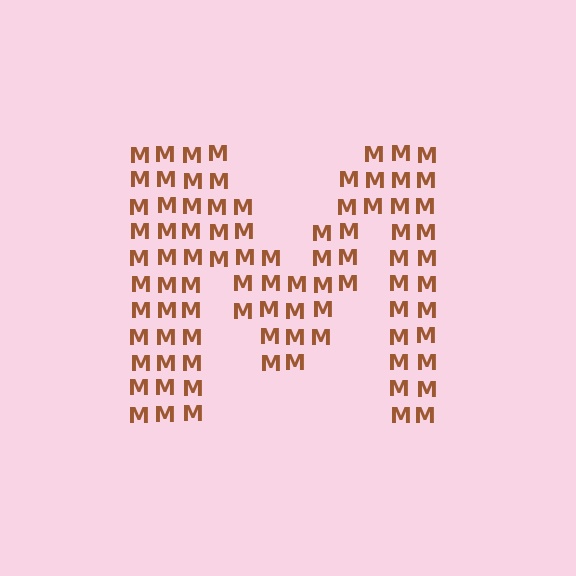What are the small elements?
The small elements are letter M's.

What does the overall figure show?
The overall figure shows the letter M.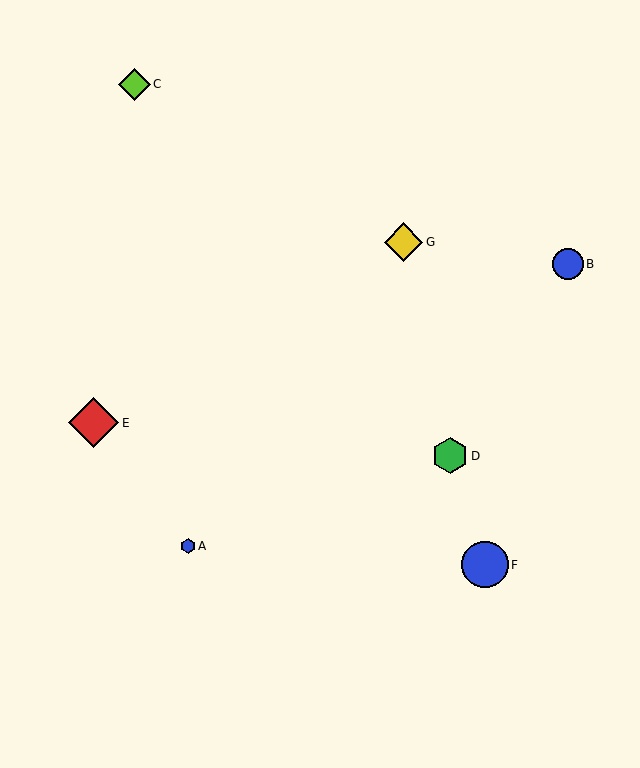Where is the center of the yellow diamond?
The center of the yellow diamond is at (404, 242).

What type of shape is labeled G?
Shape G is a yellow diamond.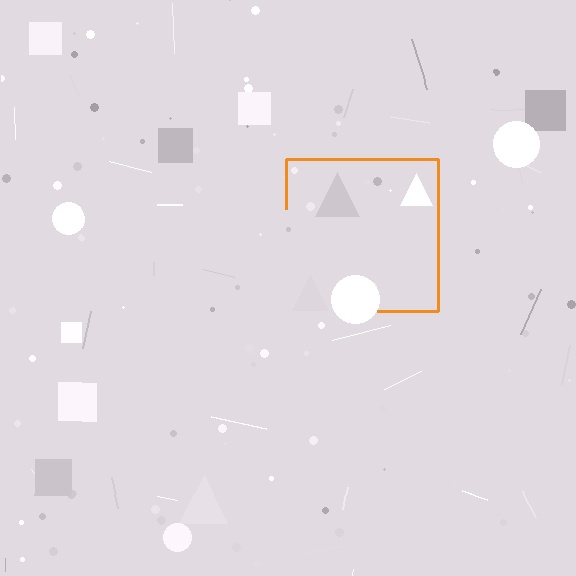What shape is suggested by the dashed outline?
The dashed outline suggests a square.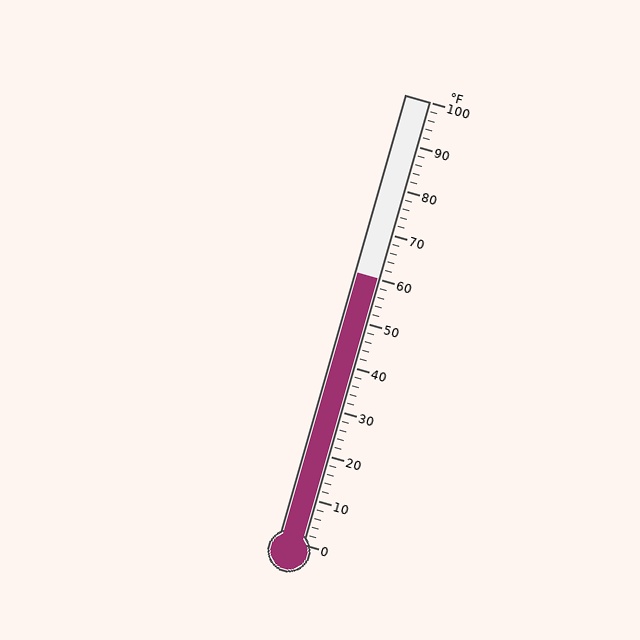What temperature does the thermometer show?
The thermometer shows approximately 60°F.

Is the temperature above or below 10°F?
The temperature is above 10°F.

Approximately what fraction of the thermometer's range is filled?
The thermometer is filled to approximately 60% of its range.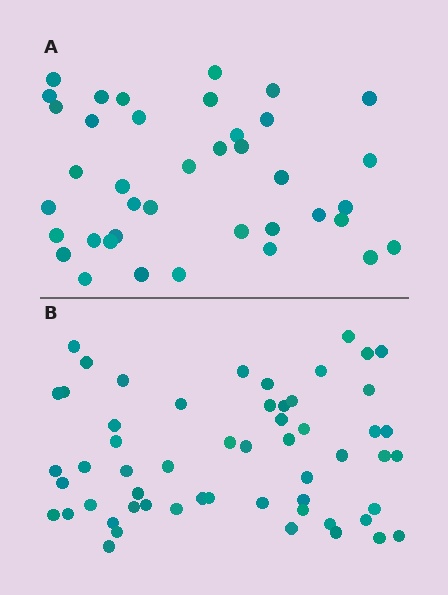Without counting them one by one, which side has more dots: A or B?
Region B (the bottom region) has more dots.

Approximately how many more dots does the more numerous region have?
Region B has approximately 15 more dots than region A.